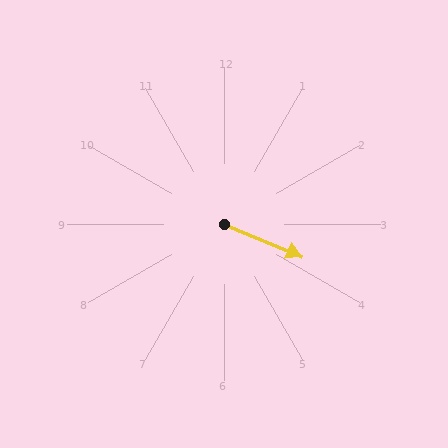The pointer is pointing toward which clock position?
Roughly 4 o'clock.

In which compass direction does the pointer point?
East.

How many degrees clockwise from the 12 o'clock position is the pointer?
Approximately 112 degrees.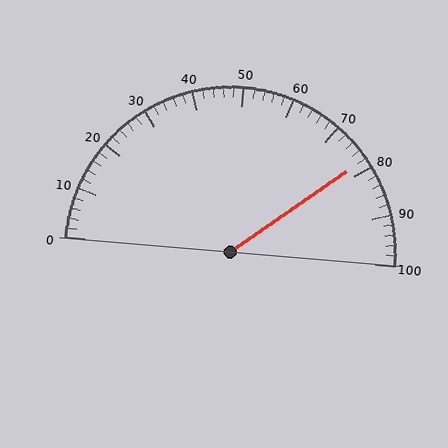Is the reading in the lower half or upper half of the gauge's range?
The reading is in the upper half of the range (0 to 100).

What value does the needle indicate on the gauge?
The needle indicates approximately 78.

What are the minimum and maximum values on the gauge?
The gauge ranges from 0 to 100.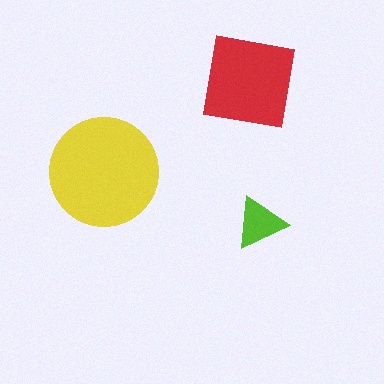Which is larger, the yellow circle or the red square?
The yellow circle.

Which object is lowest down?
The lime triangle is bottommost.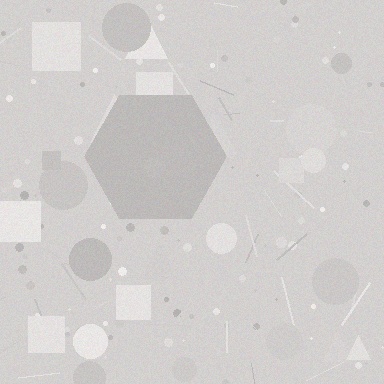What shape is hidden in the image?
A hexagon is hidden in the image.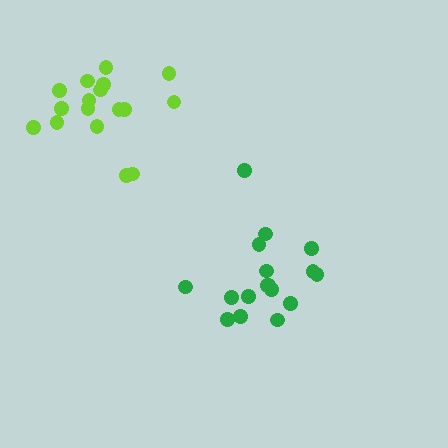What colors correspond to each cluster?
The clusters are colored: lime, green.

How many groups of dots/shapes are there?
There are 2 groups.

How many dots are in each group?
Group 1: 17 dots, Group 2: 17 dots (34 total).